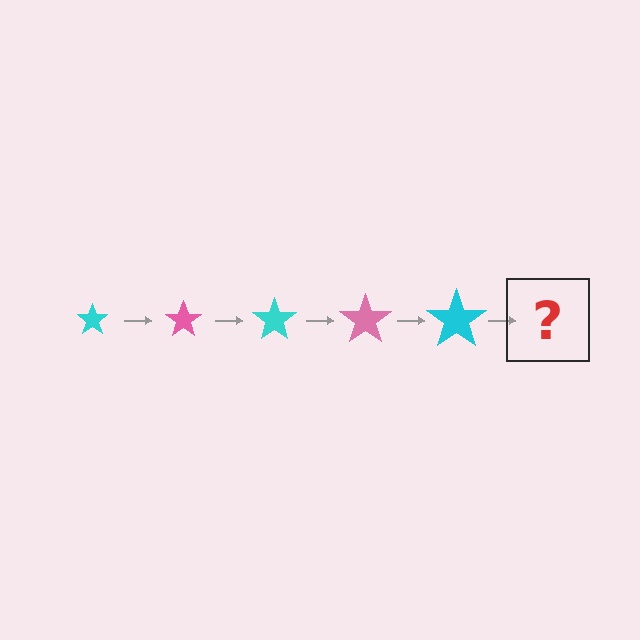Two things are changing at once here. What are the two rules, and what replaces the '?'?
The two rules are that the star grows larger each step and the color cycles through cyan and pink. The '?' should be a pink star, larger than the previous one.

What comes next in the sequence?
The next element should be a pink star, larger than the previous one.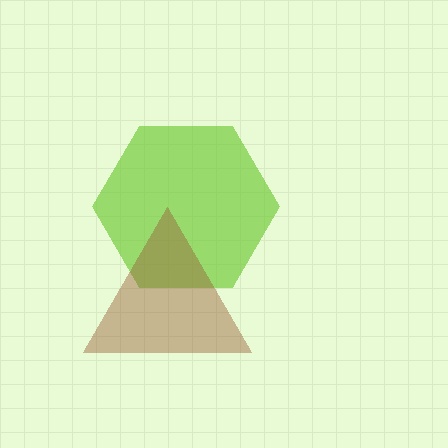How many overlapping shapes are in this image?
There are 2 overlapping shapes in the image.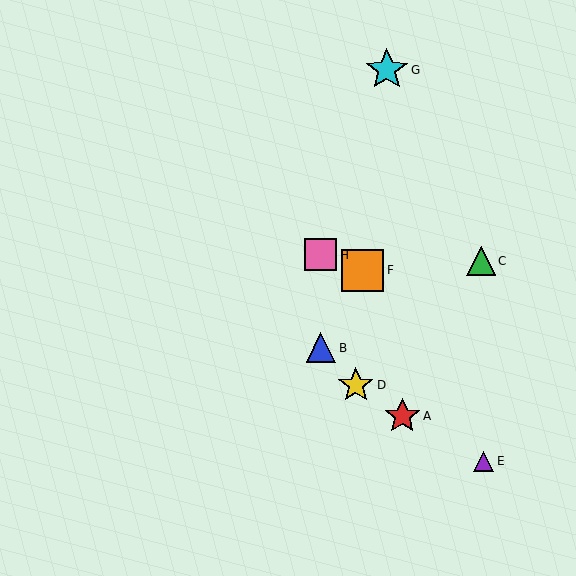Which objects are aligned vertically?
Objects B, H are aligned vertically.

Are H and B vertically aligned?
Yes, both are at x≈321.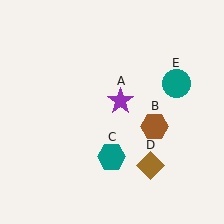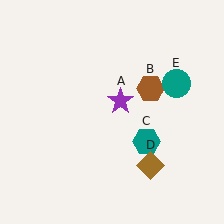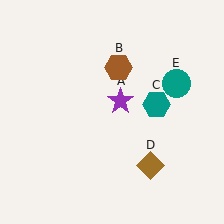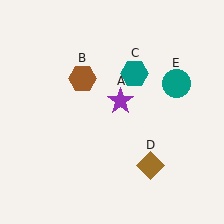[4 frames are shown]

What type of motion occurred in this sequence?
The brown hexagon (object B), teal hexagon (object C) rotated counterclockwise around the center of the scene.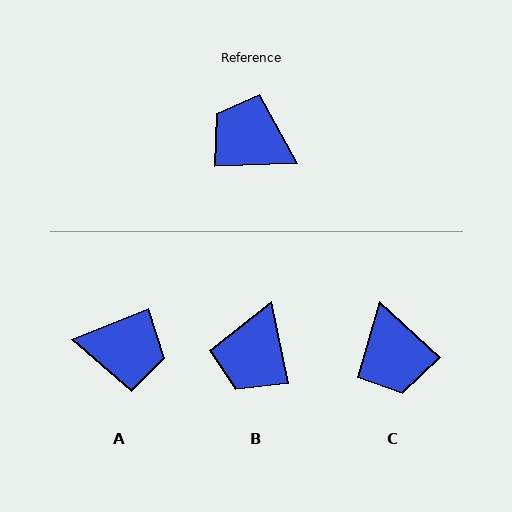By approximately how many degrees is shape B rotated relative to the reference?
Approximately 100 degrees counter-clockwise.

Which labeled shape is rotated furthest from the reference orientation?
A, about 160 degrees away.